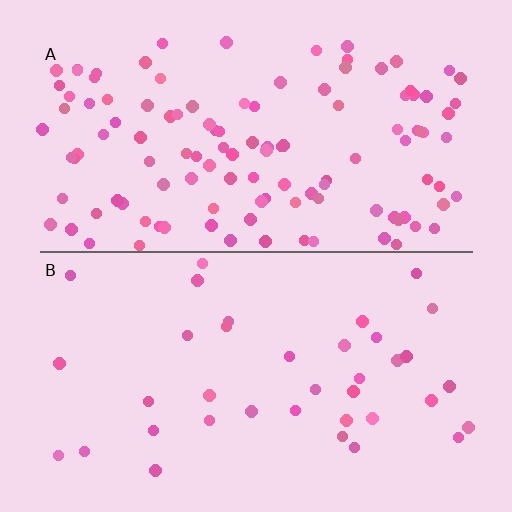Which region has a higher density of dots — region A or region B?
A (the top).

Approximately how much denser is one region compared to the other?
Approximately 3.2× — region A over region B.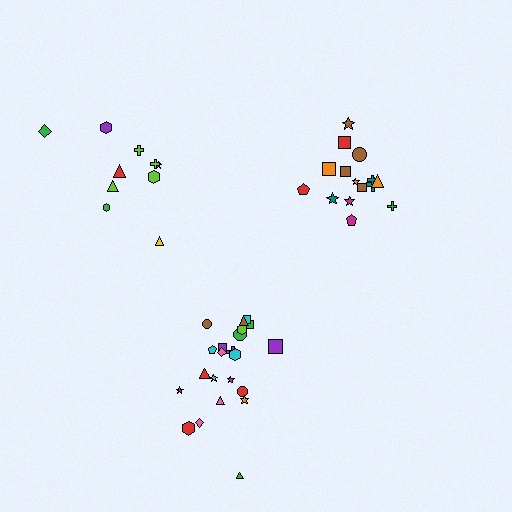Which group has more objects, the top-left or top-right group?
The top-right group.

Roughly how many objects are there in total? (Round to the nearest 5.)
Roughly 45 objects in total.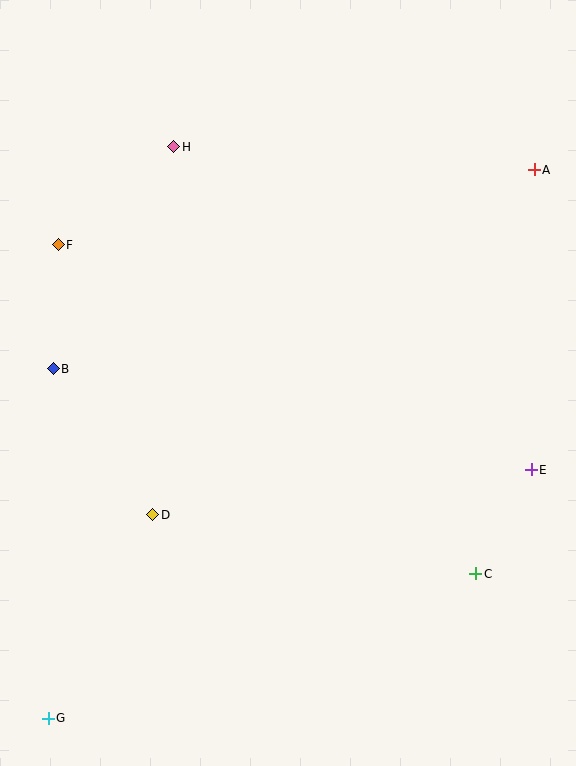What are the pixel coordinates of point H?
Point H is at (174, 147).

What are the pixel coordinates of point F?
Point F is at (58, 245).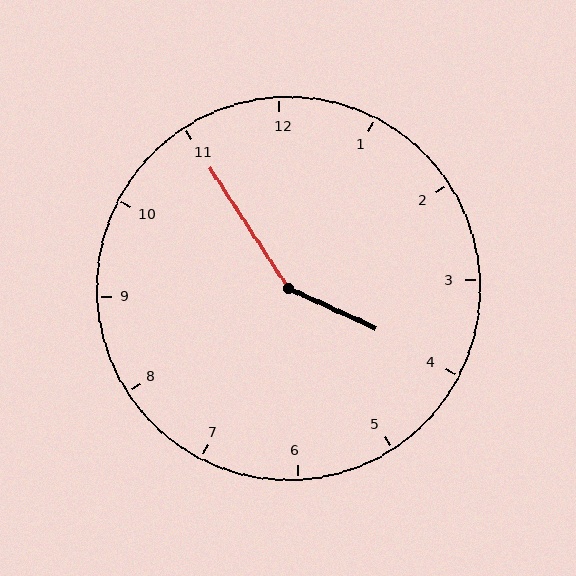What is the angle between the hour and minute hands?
Approximately 148 degrees.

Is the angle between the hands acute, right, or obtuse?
It is obtuse.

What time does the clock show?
3:55.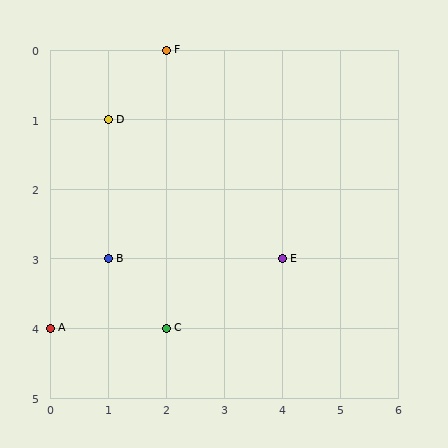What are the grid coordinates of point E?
Point E is at grid coordinates (4, 3).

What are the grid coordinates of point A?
Point A is at grid coordinates (0, 4).